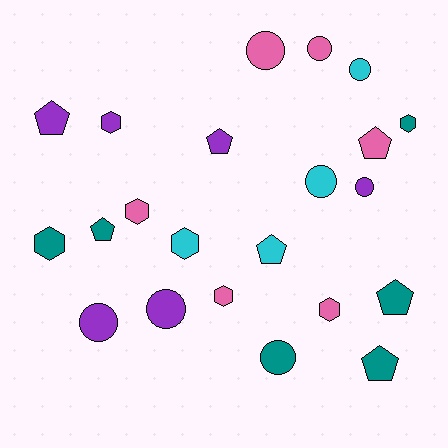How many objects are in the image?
There are 22 objects.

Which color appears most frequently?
Pink, with 6 objects.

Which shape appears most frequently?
Circle, with 8 objects.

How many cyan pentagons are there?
There is 1 cyan pentagon.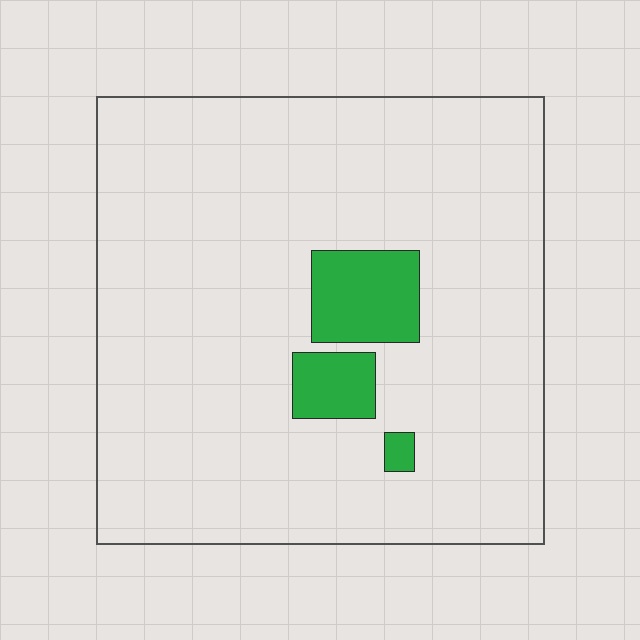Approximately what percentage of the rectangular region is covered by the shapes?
Approximately 10%.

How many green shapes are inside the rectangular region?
3.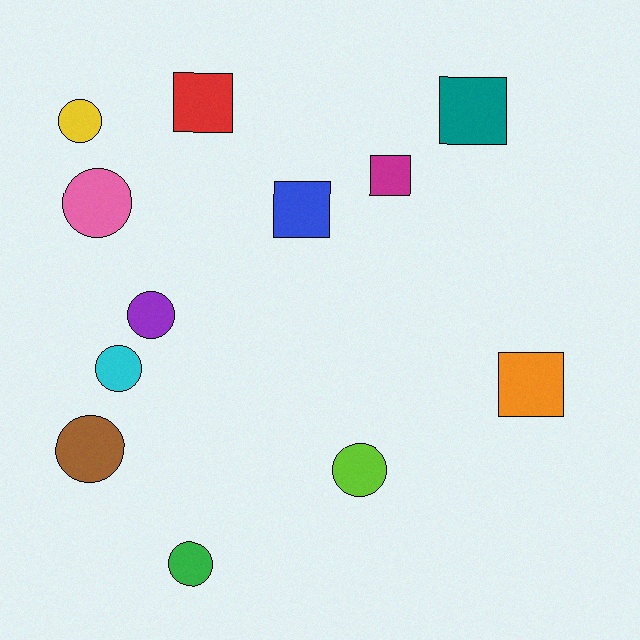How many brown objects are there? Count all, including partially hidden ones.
There is 1 brown object.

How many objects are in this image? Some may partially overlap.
There are 12 objects.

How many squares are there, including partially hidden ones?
There are 5 squares.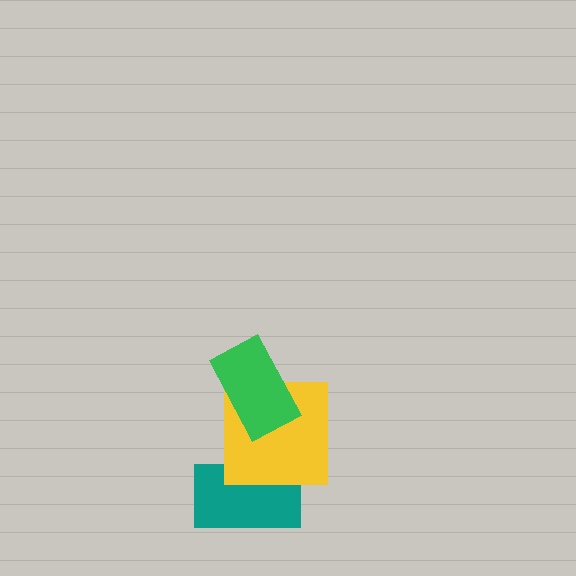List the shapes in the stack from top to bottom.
From top to bottom: the green rectangle, the yellow square, the teal rectangle.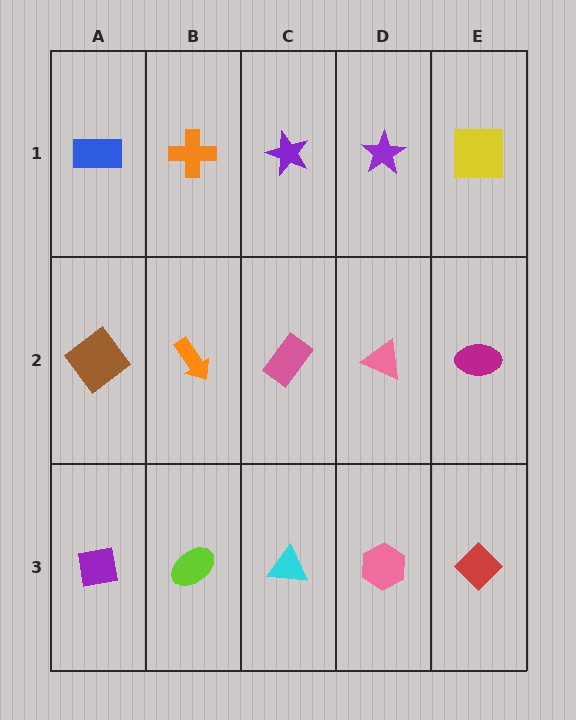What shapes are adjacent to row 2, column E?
A yellow square (row 1, column E), a red diamond (row 3, column E), a pink triangle (row 2, column D).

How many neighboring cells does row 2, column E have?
3.